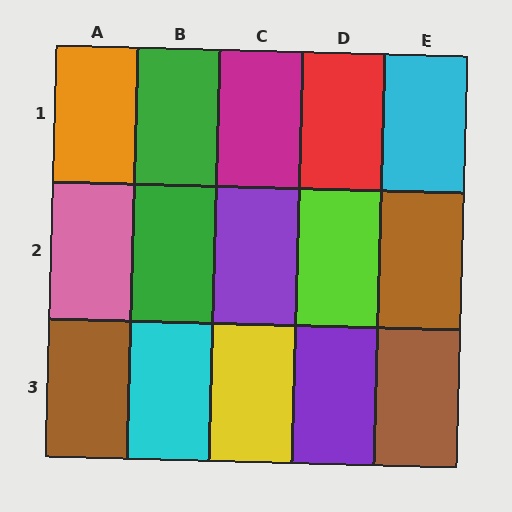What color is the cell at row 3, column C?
Yellow.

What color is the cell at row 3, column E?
Brown.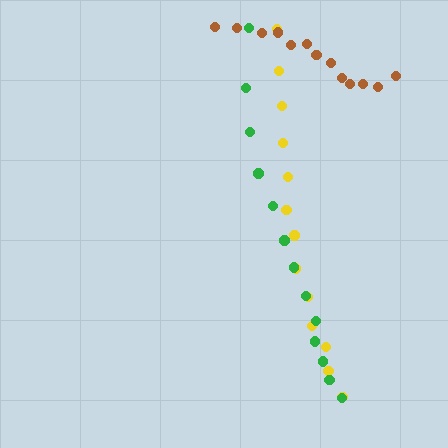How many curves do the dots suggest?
There are 3 distinct paths.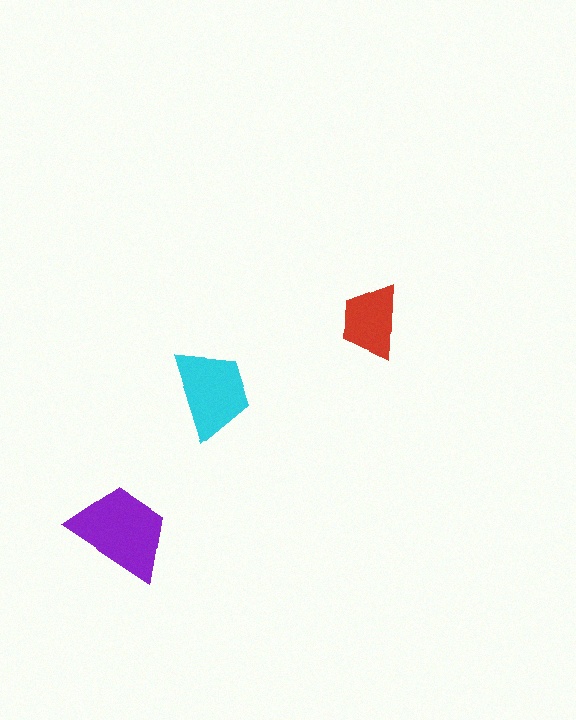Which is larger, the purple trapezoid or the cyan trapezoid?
The purple one.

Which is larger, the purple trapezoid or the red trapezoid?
The purple one.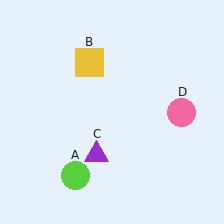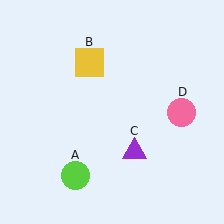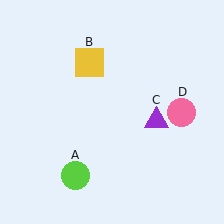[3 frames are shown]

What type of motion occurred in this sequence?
The purple triangle (object C) rotated counterclockwise around the center of the scene.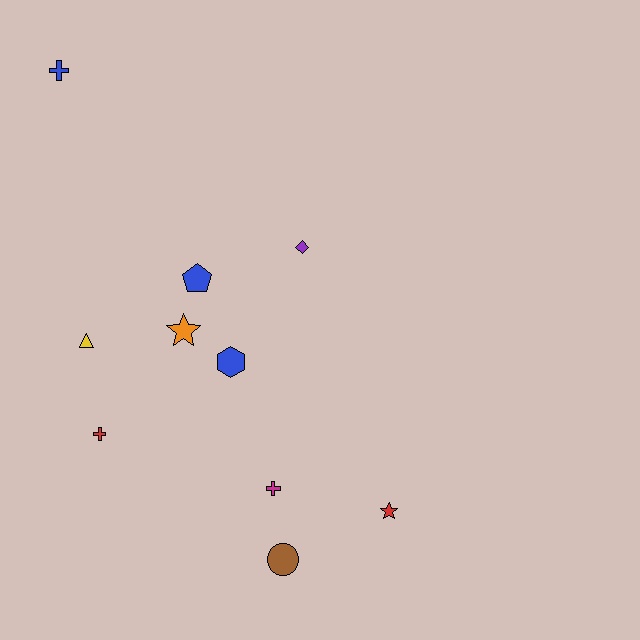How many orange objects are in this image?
There is 1 orange object.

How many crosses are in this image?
There are 3 crosses.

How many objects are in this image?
There are 10 objects.